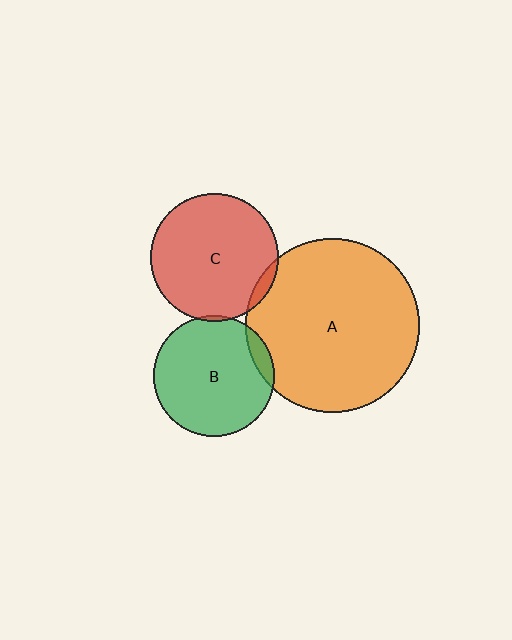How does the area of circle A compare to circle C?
Approximately 1.9 times.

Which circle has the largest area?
Circle A (orange).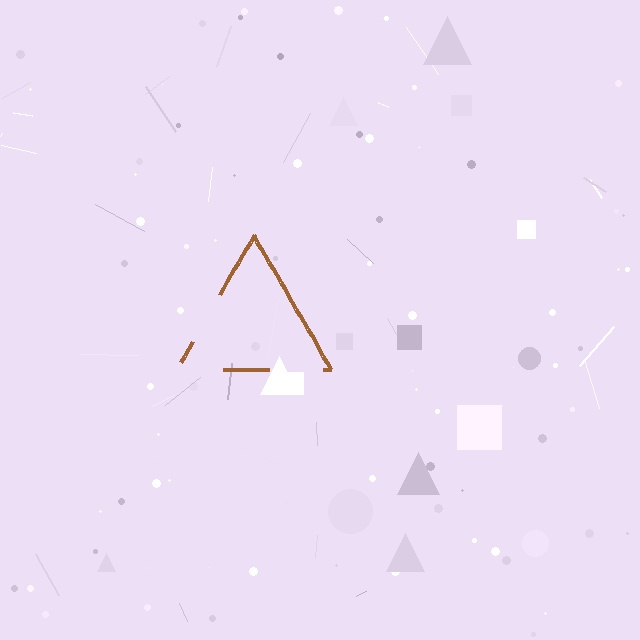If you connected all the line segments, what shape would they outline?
They would outline a triangle.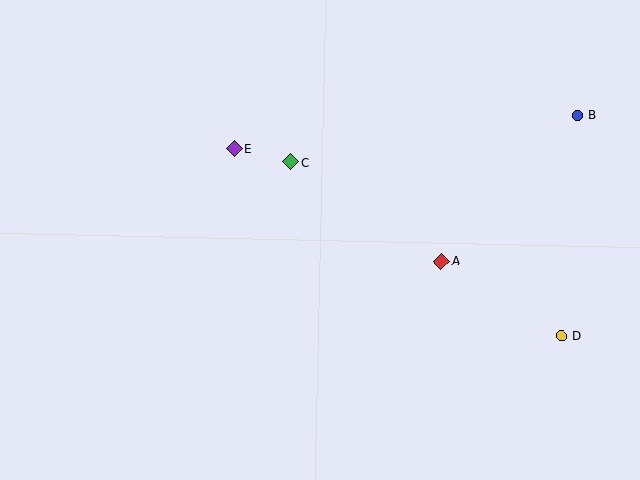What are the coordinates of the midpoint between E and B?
The midpoint between E and B is at (406, 132).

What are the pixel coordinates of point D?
Point D is at (562, 336).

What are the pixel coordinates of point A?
Point A is at (441, 261).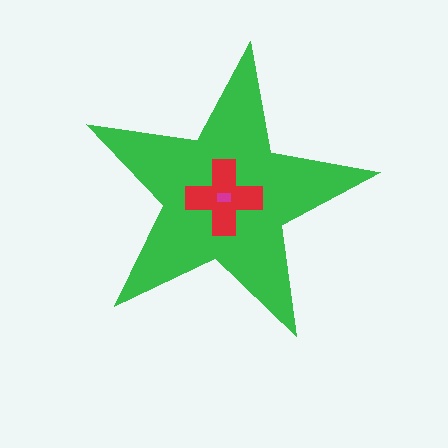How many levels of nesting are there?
3.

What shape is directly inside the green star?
The red cross.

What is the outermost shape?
The green star.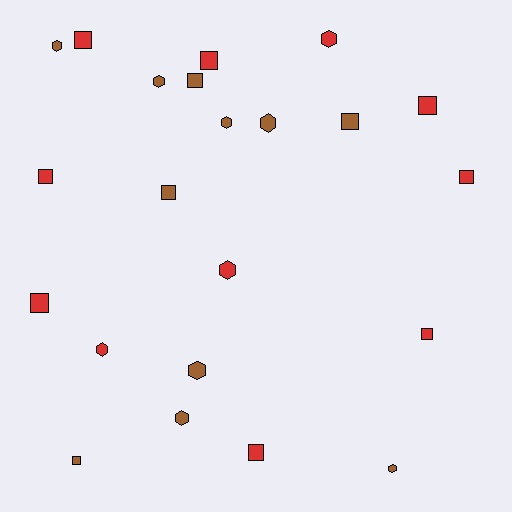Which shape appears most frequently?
Square, with 12 objects.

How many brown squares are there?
There are 4 brown squares.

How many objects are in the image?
There are 22 objects.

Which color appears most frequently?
Red, with 11 objects.